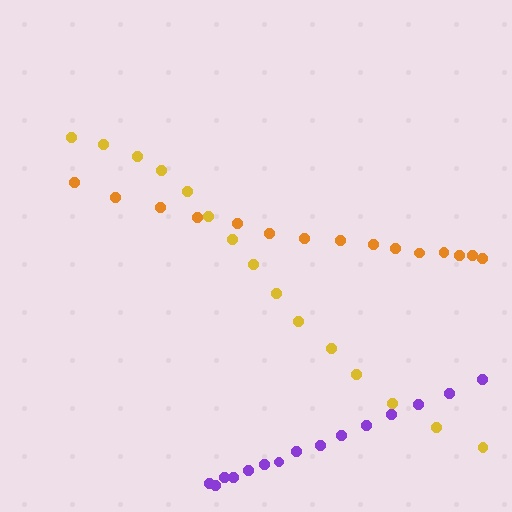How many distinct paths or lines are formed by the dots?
There are 3 distinct paths.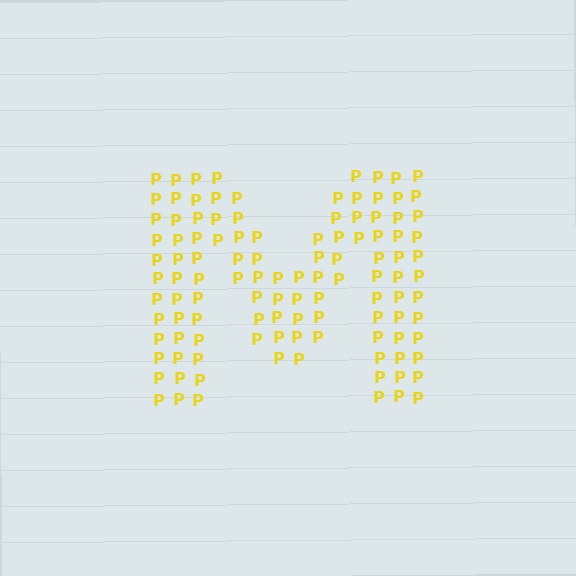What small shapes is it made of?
It is made of small letter P's.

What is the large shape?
The large shape is the letter M.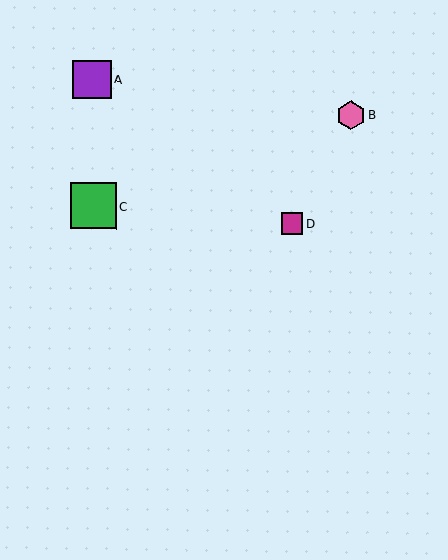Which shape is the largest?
The green square (labeled C) is the largest.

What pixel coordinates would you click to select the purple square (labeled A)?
Click at (92, 80) to select the purple square A.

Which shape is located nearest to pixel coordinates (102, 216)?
The green square (labeled C) at (93, 206) is nearest to that location.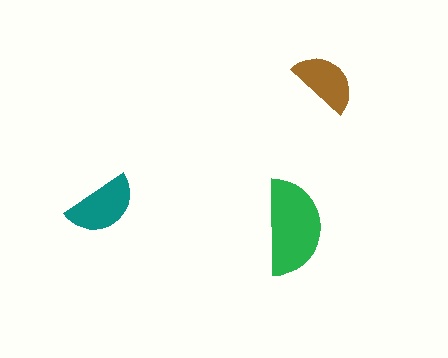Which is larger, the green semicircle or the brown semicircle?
The green one.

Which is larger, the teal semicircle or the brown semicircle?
The teal one.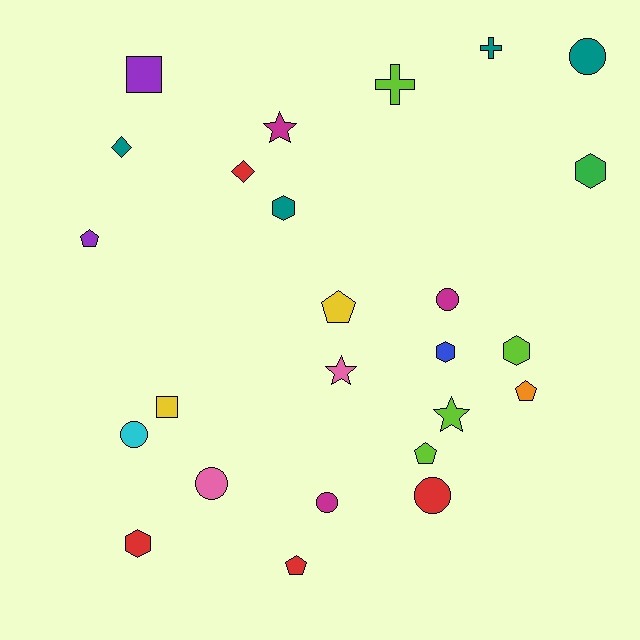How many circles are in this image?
There are 6 circles.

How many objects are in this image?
There are 25 objects.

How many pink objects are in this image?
There are 2 pink objects.